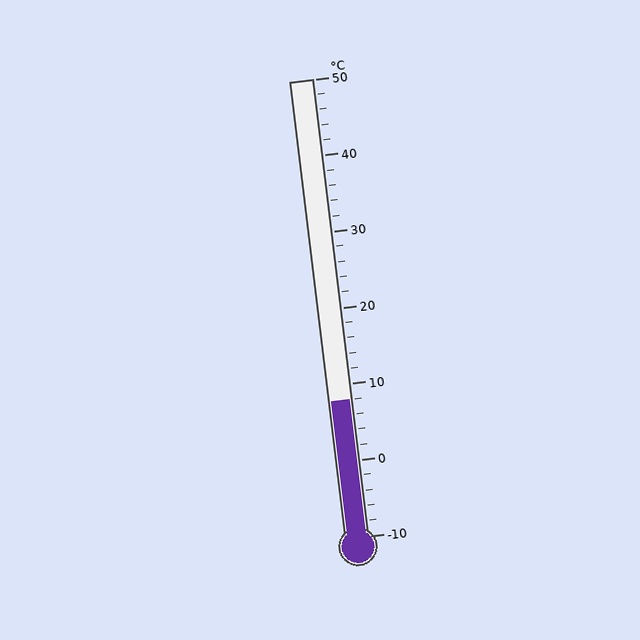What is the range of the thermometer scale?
The thermometer scale ranges from -10°C to 50°C.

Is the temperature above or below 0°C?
The temperature is above 0°C.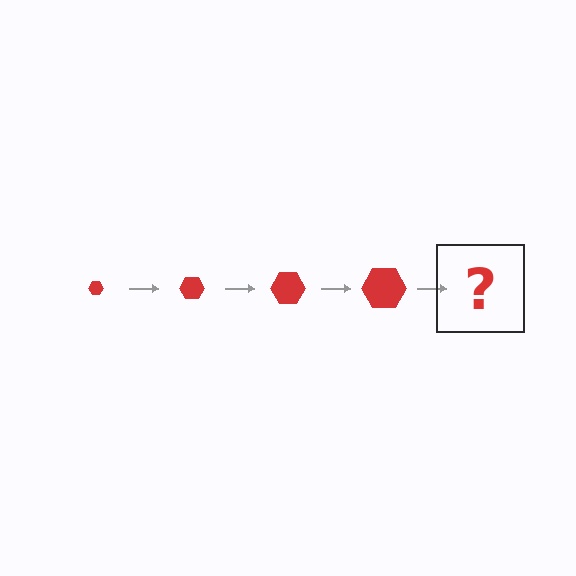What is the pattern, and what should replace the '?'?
The pattern is that the hexagon gets progressively larger each step. The '?' should be a red hexagon, larger than the previous one.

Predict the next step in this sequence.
The next step is a red hexagon, larger than the previous one.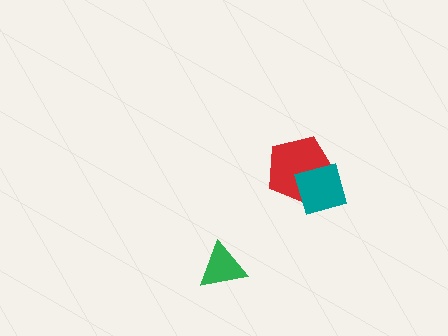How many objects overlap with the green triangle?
0 objects overlap with the green triangle.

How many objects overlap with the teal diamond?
1 object overlaps with the teal diamond.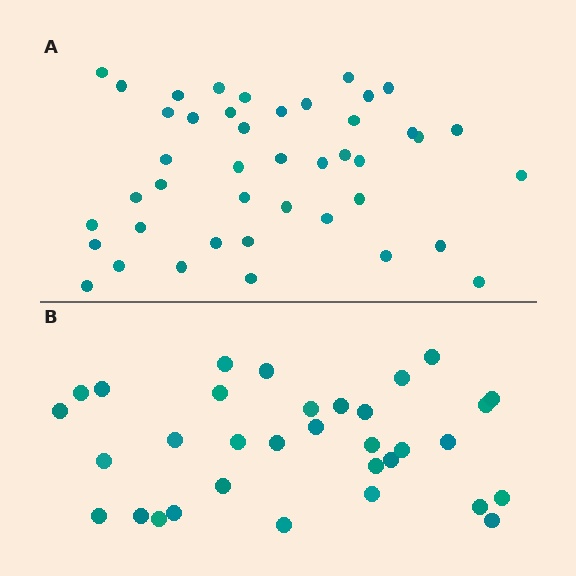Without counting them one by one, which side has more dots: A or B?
Region A (the top region) has more dots.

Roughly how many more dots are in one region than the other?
Region A has roughly 10 or so more dots than region B.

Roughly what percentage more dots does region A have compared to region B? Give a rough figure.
About 30% more.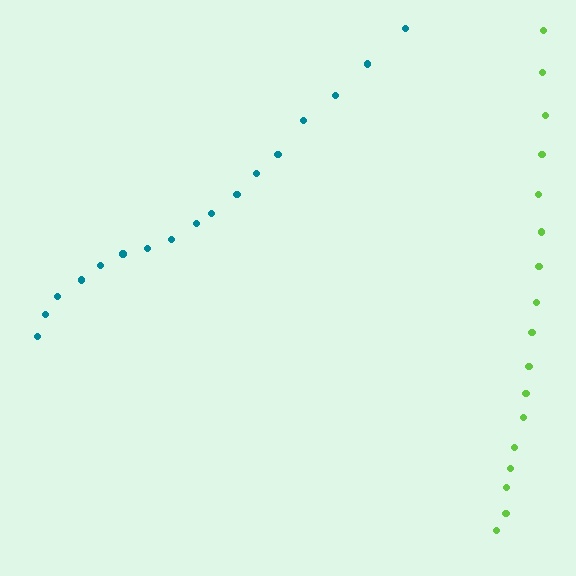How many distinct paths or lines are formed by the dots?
There are 2 distinct paths.